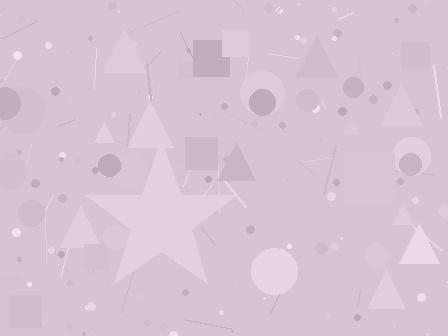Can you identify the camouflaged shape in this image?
The camouflaged shape is a star.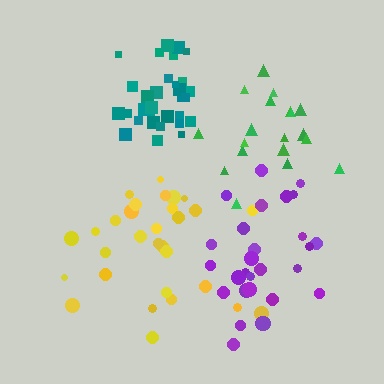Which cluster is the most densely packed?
Teal.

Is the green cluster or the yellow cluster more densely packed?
Green.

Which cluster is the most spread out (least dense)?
Yellow.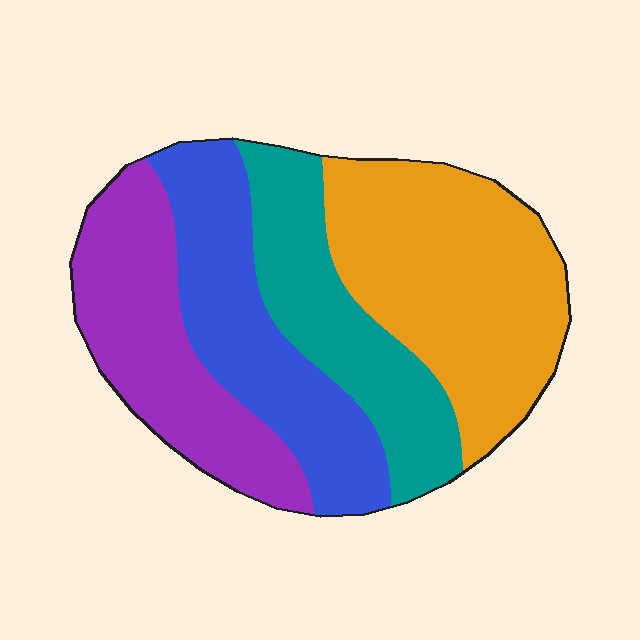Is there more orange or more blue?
Orange.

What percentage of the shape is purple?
Purple takes up about one quarter (1/4) of the shape.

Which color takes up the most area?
Orange, at roughly 35%.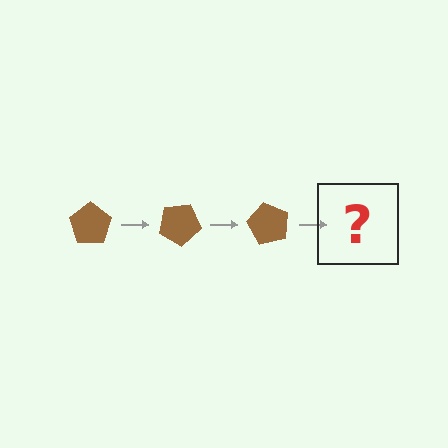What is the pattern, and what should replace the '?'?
The pattern is that the pentagon rotates 30 degrees each step. The '?' should be a brown pentagon rotated 90 degrees.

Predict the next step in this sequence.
The next step is a brown pentagon rotated 90 degrees.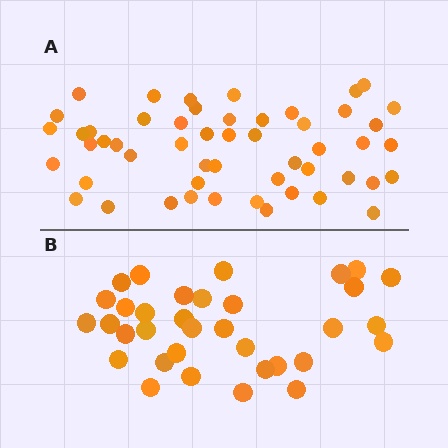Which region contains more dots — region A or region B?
Region A (the top region) has more dots.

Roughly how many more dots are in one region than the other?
Region A has approximately 20 more dots than region B.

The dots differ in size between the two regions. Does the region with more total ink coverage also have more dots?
No. Region B has more total ink coverage because its dots are larger, but region A actually contains more individual dots. Total area can be misleading — the number of items is what matters here.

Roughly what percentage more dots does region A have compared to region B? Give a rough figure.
About 55% more.